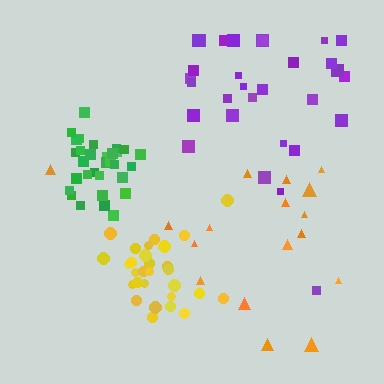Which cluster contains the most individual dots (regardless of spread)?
Green (31).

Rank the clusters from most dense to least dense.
green, yellow, purple, orange.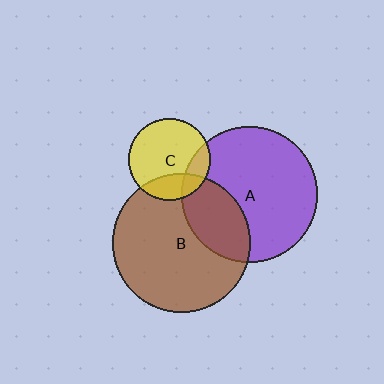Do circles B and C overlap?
Yes.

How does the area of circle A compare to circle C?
Approximately 2.8 times.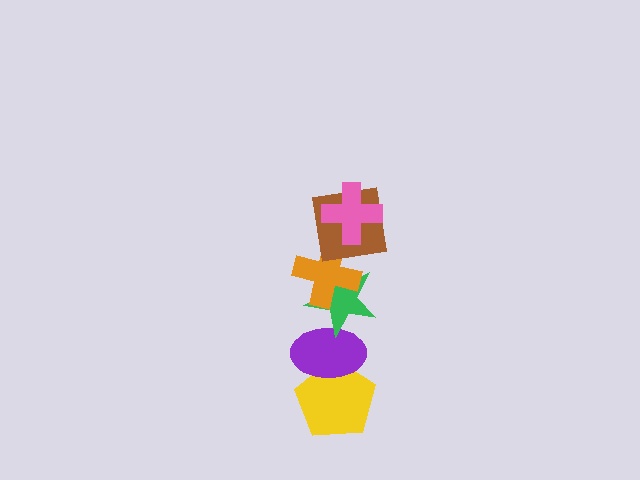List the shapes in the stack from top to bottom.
From top to bottom: the pink cross, the brown square, the orange cross, the green star, the purple ellipse, the yellow pentagon.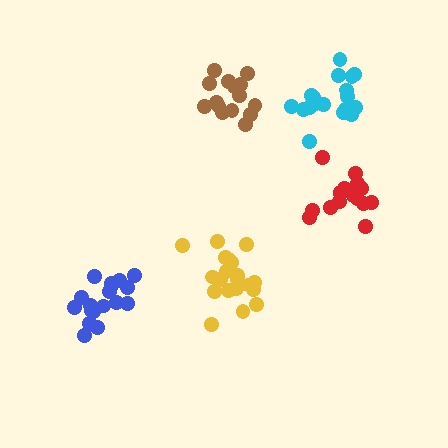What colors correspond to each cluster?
The clusters are colored: blue, brown, yellow, cyan, red.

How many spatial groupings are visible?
There are 5 spatial groupings.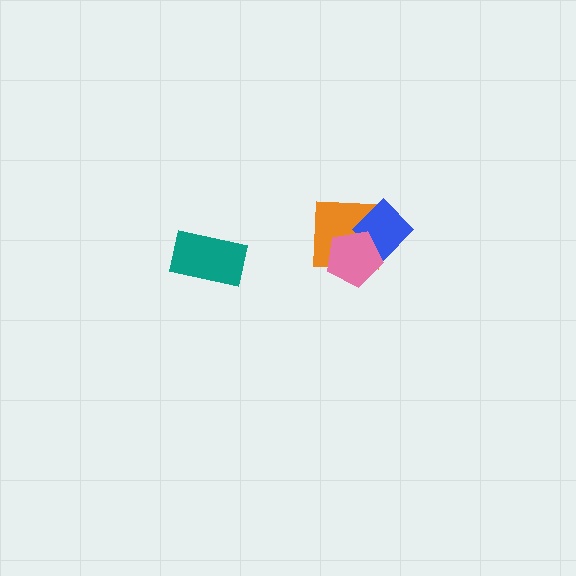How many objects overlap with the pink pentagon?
2 objects overlap with the pink pentagon.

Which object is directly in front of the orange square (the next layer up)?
The blue diamond is directly in front of the orange square.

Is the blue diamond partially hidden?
Yes, it is partially covered by another shape.